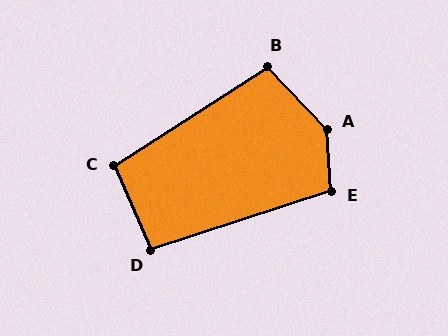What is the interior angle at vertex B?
Approximately 101 degrees (obtuse).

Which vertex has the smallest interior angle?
D, at approximately 95 degrees.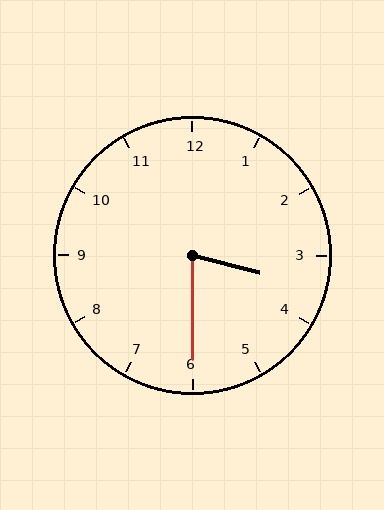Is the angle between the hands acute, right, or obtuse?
It is acute.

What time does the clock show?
3:30.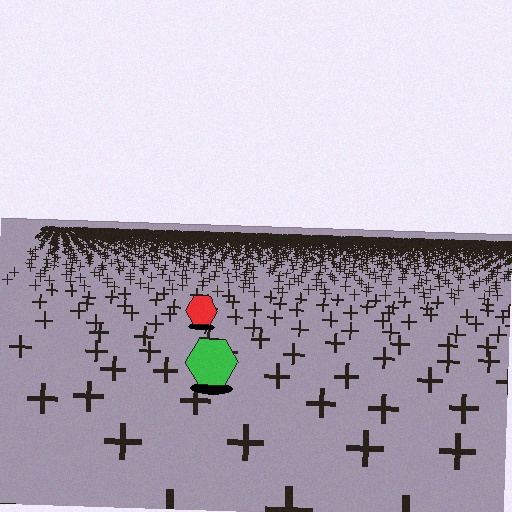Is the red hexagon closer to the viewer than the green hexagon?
No. The green hexagon is closer — you can tell from the texture gradient: the ground texture is coarser near it.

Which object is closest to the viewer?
The green hexagon is closest. The texture marks near it are larger and more spread out.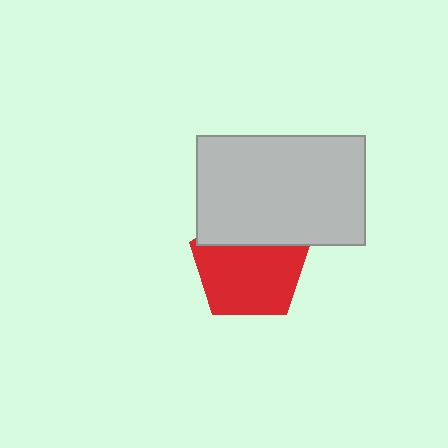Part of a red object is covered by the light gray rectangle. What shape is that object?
It is a pentagon.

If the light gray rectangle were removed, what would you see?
You would see the complete red pentagon.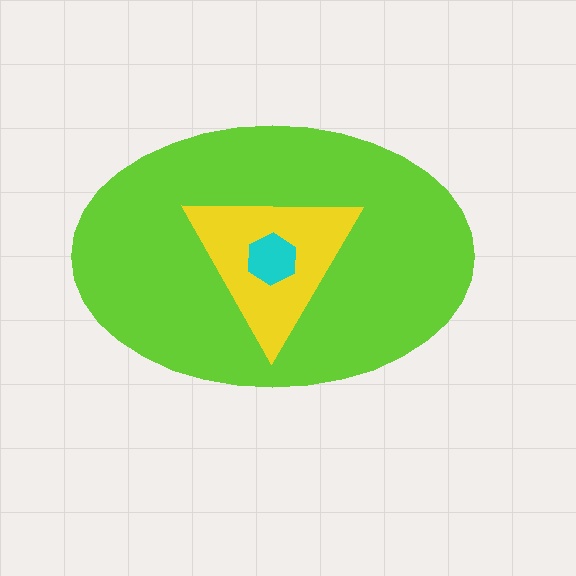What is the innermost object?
The cyan hexagon.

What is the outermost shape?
The lime ellipse.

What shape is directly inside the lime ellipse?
The yellow triangle.